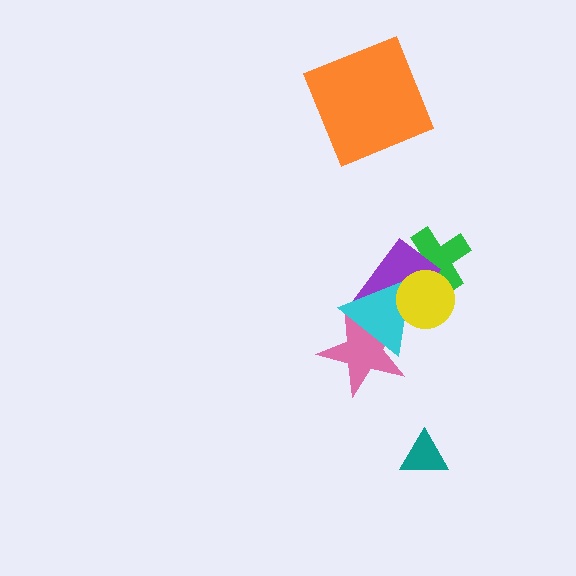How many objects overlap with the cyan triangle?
3 objects overlap with the cyan triangle.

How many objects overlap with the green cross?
2 objects overlap with the green cross.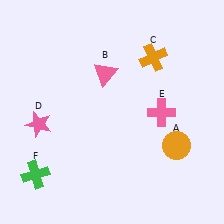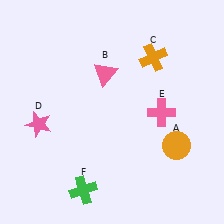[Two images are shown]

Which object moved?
The green cross (F) moved right.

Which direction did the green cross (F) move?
The green cross (F) moved right.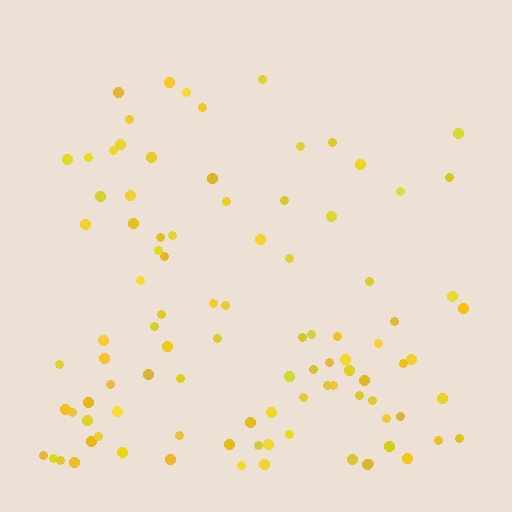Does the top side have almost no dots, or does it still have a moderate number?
Still a moderate number, just noticeably fewer than the bottom.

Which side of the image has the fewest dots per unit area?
The top.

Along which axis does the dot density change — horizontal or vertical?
Vertical.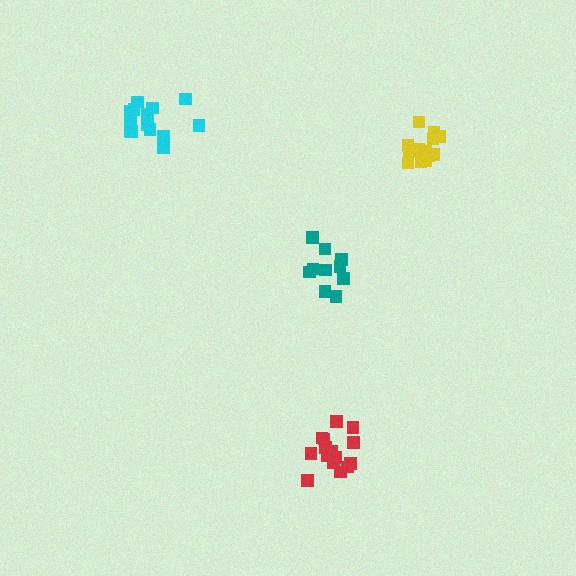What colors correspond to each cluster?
The clusters are colored: yellow, red, cyan, teal.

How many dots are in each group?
Group 1: 14 dots, Group 2: 15 dots, Group 3: 14 dots, Group 4: 10 dots (53 total).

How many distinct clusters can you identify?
There are 4 distinct clusters.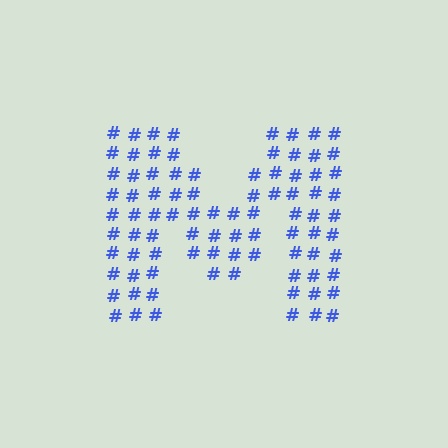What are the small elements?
The small elements are hash symbols.